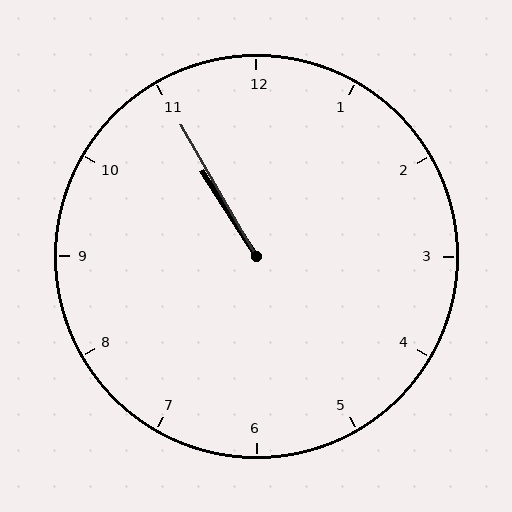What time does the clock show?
10:55.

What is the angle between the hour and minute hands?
Approximately 2 degrees.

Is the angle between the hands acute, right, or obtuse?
It is acute.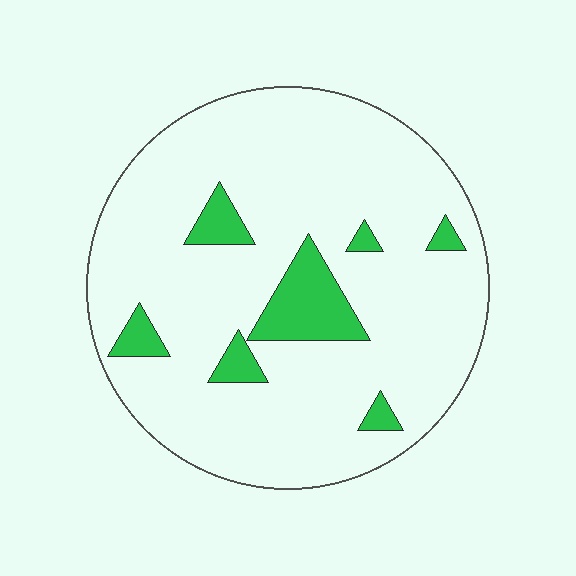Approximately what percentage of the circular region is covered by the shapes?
Approximately 10%.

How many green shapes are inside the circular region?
7.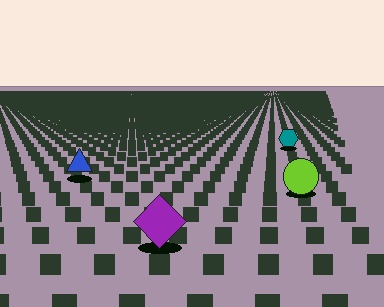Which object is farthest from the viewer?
The teal hexagon is farthest from the viewer. It appears smaller and the ground texture around it is denser.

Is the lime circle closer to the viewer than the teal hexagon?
Yes. The lime circle is closer — you can tell from the texture gradient: the ground texture is coarser near it.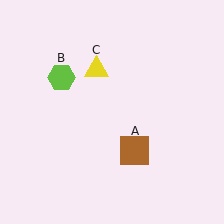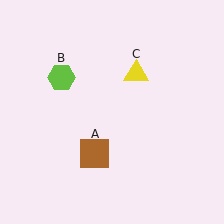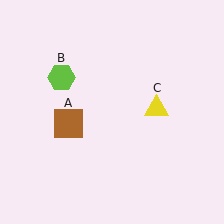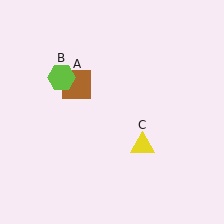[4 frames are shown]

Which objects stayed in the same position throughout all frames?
Lime hexagon (object B) remained stationary.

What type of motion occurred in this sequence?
The brown square (object A), yellow triangle (object C) rotated clockwise around the center of the scene.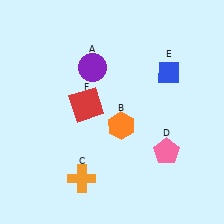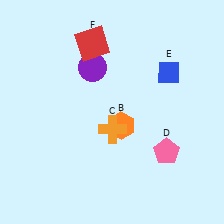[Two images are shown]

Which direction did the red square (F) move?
The red square (F) moved up.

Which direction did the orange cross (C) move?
The orange cross (C) moved up.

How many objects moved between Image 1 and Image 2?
2 objects moved between the two images.